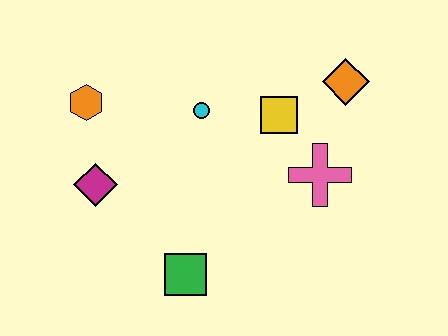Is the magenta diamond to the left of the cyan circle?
Yes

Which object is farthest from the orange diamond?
The magenta diamond is farthest from the orange diamond.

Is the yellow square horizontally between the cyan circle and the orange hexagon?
No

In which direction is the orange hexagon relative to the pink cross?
The orange hexagon is to the left of the pink cross.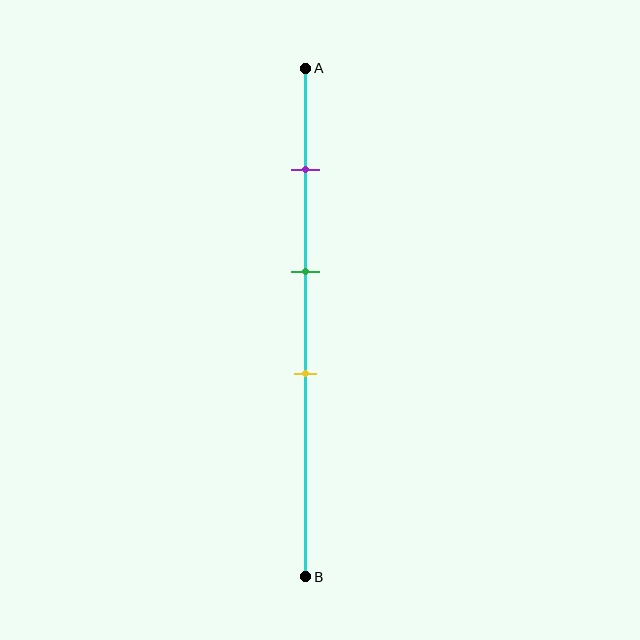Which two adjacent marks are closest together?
The green and yellow marks are the closest adjacent pair.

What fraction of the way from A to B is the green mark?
The green mark is approximately 40% (0.4) of the way from A to B.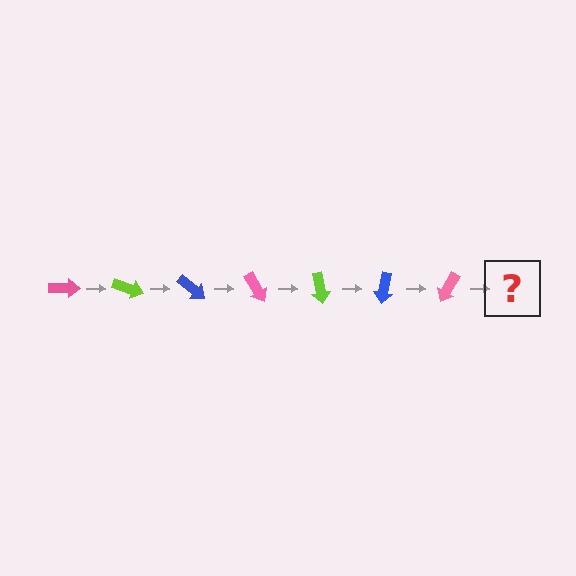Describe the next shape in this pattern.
It should be a lime arrow, rotated 140 degrees from the start.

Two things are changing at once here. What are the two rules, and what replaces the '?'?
The two rules are that it rotates 20 degrees each step and the color cycles through pink, lime, and blue. The '?' should be a lime arrow, rotated 140 degrees from the start.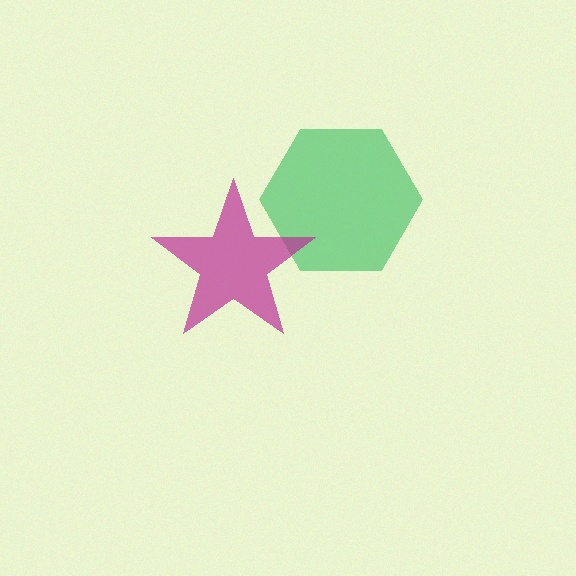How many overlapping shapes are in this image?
There are 2 overlapping shapes in the image.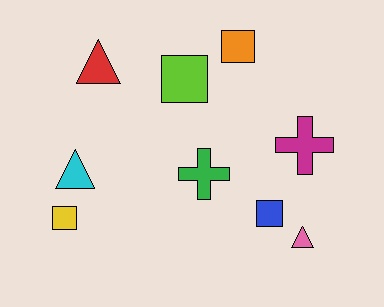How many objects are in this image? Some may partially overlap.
There are 9 objects.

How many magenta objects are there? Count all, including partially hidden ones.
There is 1 magenta object.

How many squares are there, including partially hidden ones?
There are 4 squares.